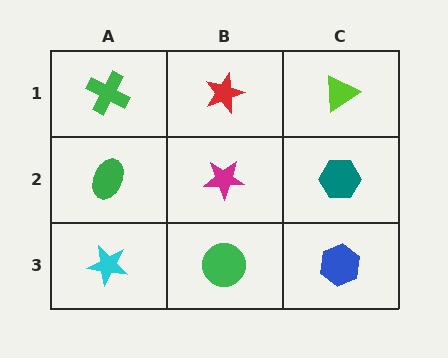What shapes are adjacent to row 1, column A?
A green ellipse (row 2, column A), a red star (row 1, column B).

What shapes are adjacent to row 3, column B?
A magenta star (row 2, column B), a cyan star (row 3, column A), a blue hexagon (row 3, column C).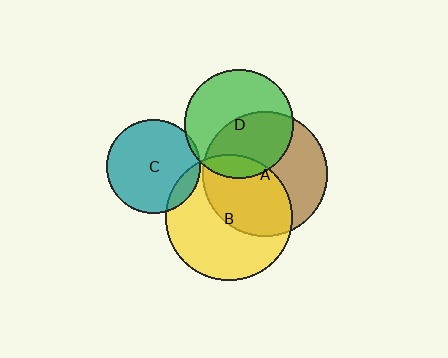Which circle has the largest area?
Circle B (yellow).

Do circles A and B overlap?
Yes.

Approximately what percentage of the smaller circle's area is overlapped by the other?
Approximately 45%.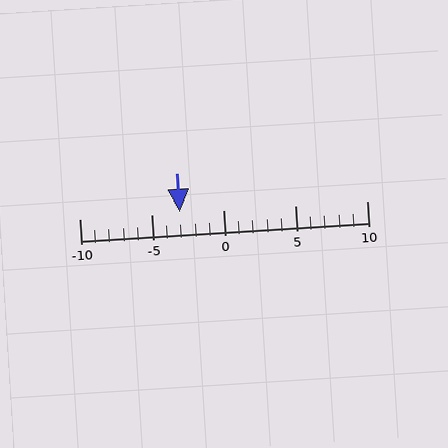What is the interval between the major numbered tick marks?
The major tick marks are spaced 5 units apart.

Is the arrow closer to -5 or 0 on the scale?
The arrow is closer to -5.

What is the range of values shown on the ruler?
The ruler shows values from -10 to 10.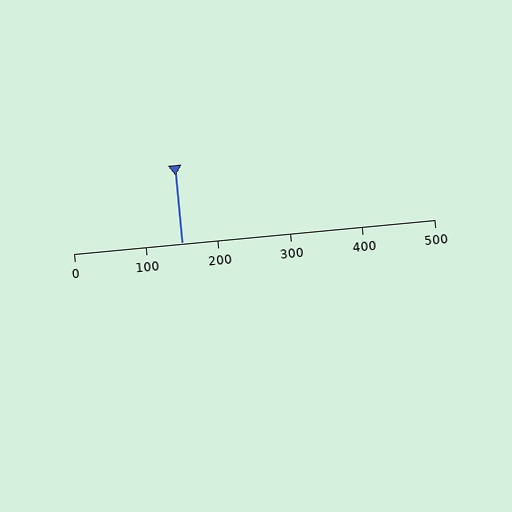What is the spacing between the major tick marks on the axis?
The major ticks are spaced 100 apart.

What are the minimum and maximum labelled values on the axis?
The axis runs from 0 to 500.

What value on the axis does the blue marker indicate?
The marker indicates approximately 150.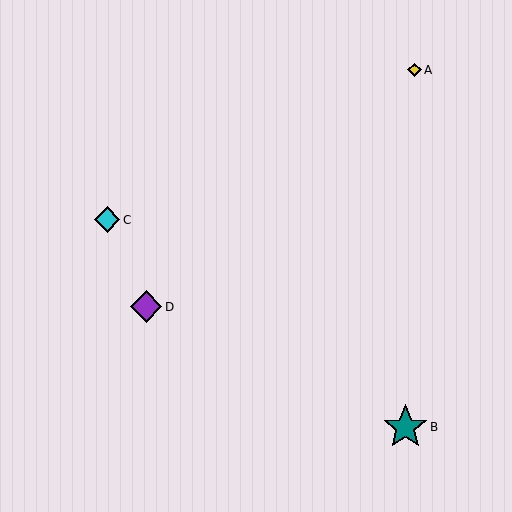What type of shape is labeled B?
Shape B is a teal star.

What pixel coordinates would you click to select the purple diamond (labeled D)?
Click at (146, 307) to select the purple diamond D.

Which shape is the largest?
The teal star (labeled B) is the largest.